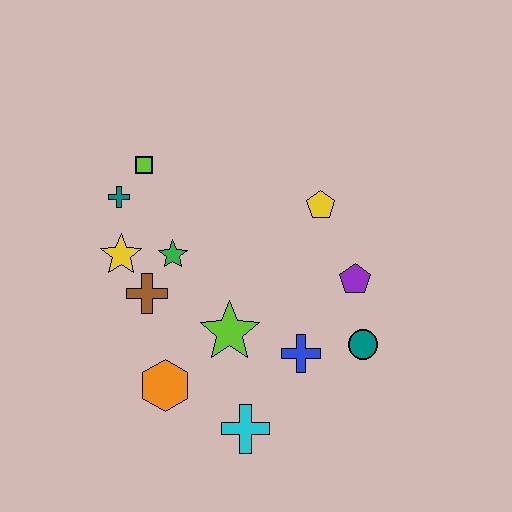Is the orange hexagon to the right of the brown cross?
Yes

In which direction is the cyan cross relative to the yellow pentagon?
The cyan cross is below the yellow pentagon.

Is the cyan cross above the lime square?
No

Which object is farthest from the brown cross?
The teal circle is farthest from the brown cross.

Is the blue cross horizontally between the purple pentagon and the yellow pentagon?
No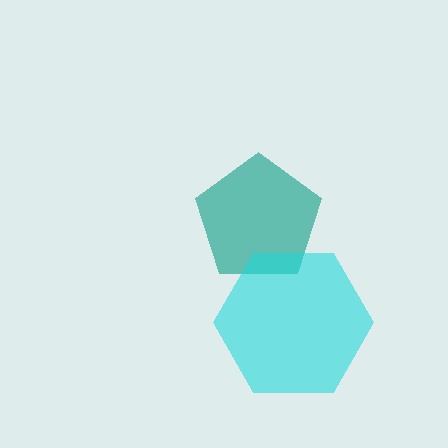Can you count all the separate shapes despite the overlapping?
Yes, there are 2 separate shapes.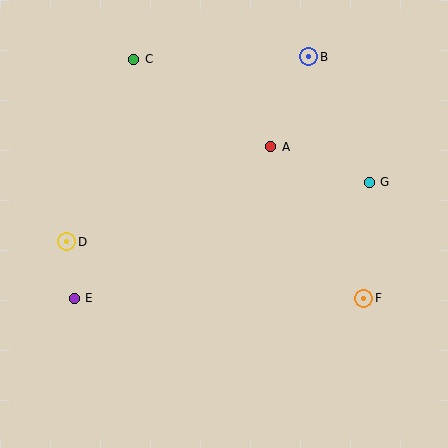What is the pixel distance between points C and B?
The distance between C and B is 175 pixels.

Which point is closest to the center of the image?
Point A at (271, 147) is closest to the center.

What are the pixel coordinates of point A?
Point A is at (271, 147).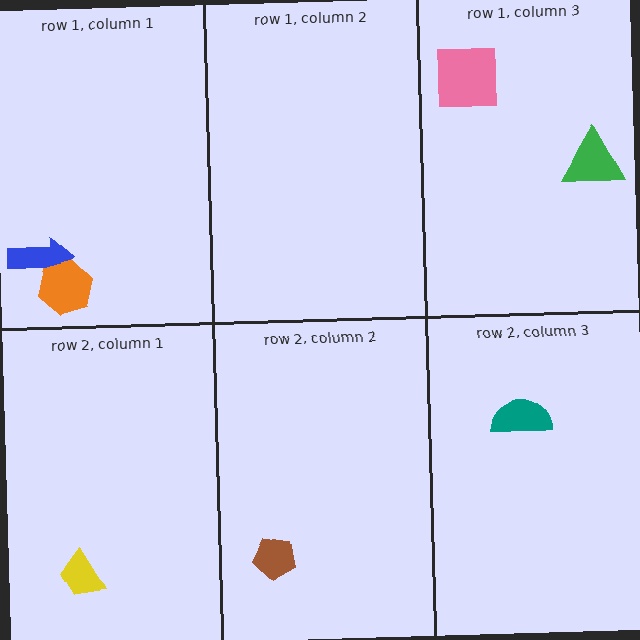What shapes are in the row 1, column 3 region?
The green triangle, the pink square.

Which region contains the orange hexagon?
The row 1, column 1 region.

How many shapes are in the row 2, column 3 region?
1.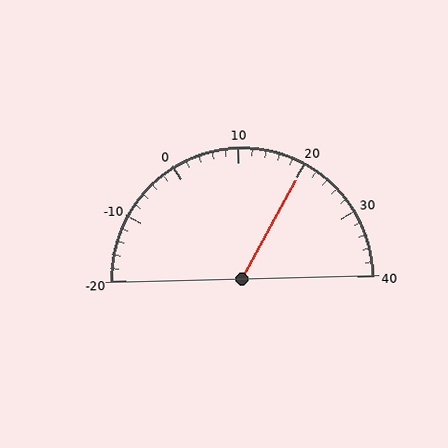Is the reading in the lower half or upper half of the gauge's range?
The reading is in the upper half of the range (-20 to 40).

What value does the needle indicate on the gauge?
The needle indicates approximately 20.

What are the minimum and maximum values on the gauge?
The gauge ranges from -20 to 40.